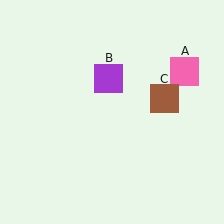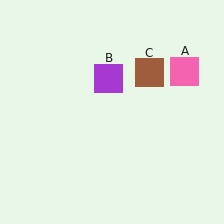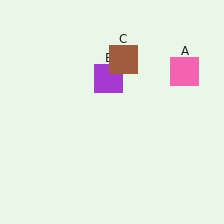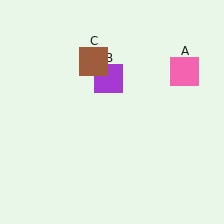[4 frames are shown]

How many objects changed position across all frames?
1 object changed position: brown square (object C).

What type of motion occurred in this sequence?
The brown square (object C) rotated counterclockwise around the center of the scene.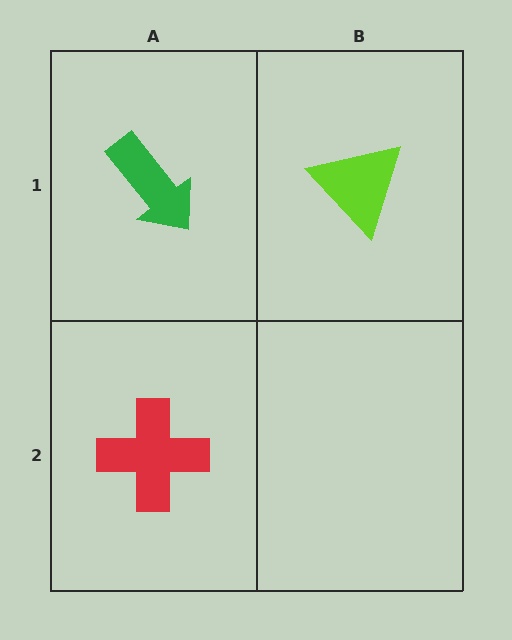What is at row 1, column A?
A green arrow.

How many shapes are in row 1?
2 shapes.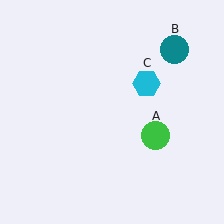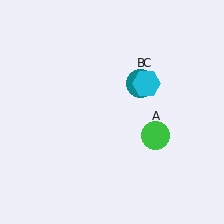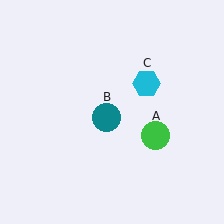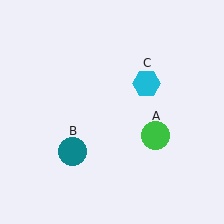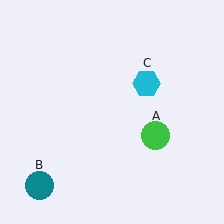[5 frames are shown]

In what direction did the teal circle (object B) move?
The teal circle (object B) moved down and to the left.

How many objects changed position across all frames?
1 object changed position: teal circle (object B).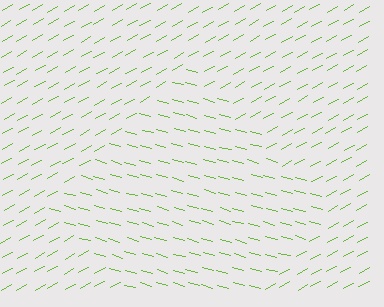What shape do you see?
I see a diamond.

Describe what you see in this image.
The image is filled with small lime line segments. A diamond region in the image has lines oriented differently from the surrounding lines, creating a visible texture boundary.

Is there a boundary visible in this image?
Yes, there is a texture boundary formed by a change in line orientation.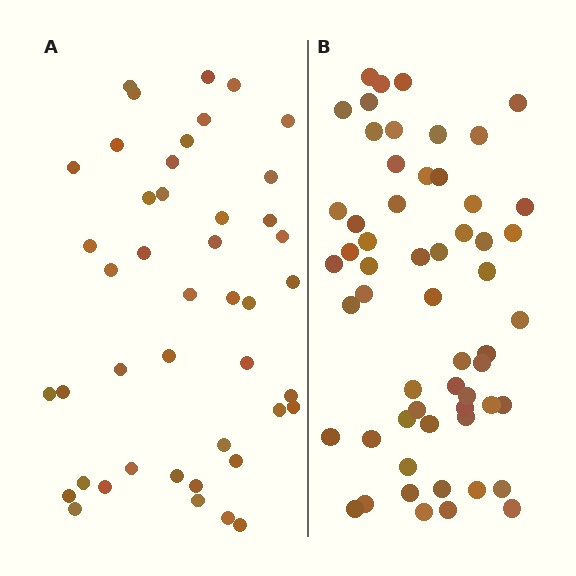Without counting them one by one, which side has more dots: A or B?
Region B (the right region) has more dots.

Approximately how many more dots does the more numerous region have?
Region B has approximately 15 more dots than region A.